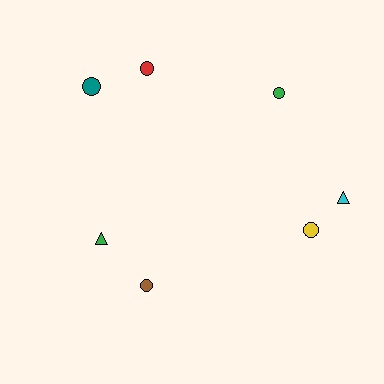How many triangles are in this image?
There are 2 triangles.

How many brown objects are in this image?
There is 1 brown object.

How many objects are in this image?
There are 7 objects.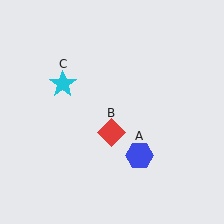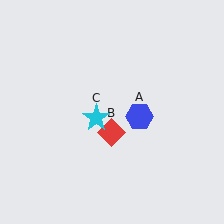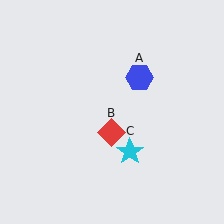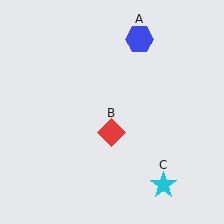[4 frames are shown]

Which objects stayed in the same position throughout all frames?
Red diamond (object B) remained stationary.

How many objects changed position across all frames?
2 objects changed position: blue hexagon (object A), cyan star (object C).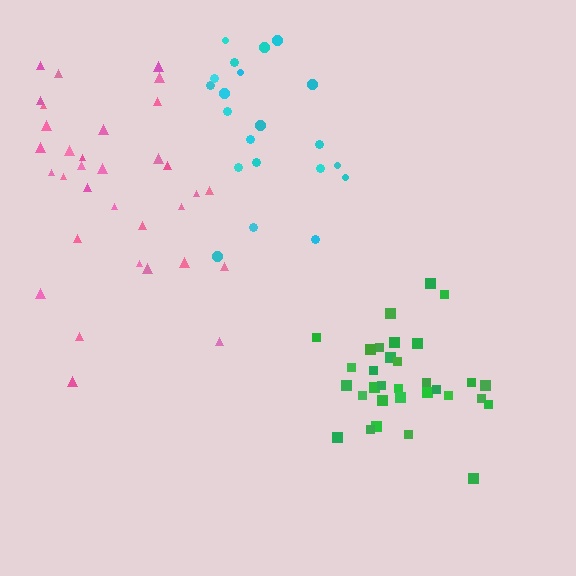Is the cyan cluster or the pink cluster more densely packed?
Pink.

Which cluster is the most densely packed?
Green.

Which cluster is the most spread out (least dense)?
Cyan.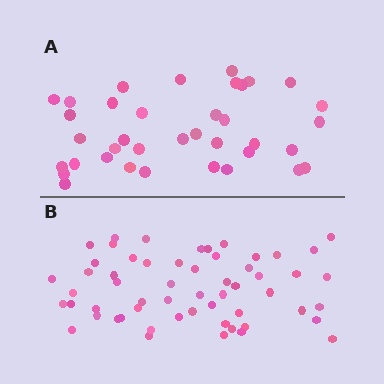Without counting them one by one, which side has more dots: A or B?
Region B (the bottom region) has more dots.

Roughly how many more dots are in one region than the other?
Region B has approximately 20 more dots than region A.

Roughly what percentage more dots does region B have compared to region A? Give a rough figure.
About 55% more.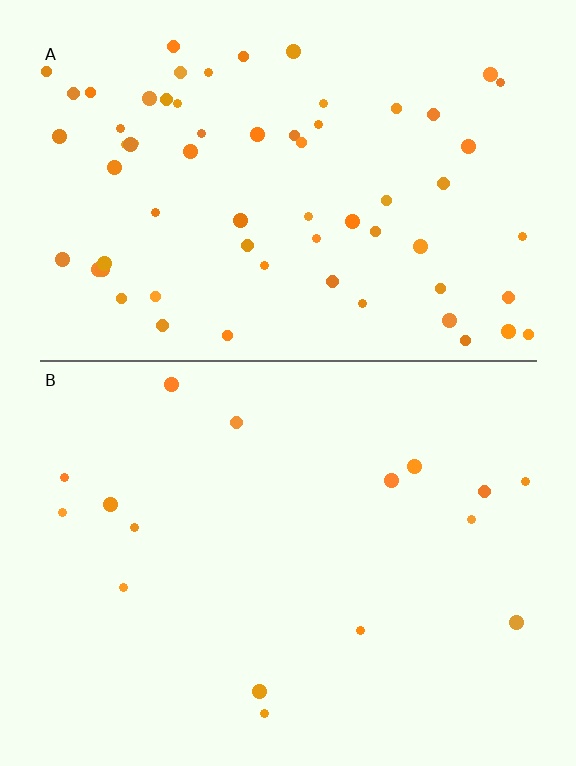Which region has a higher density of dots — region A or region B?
A (the top).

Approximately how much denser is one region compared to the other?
Approximately 4.1× — region A over region B.